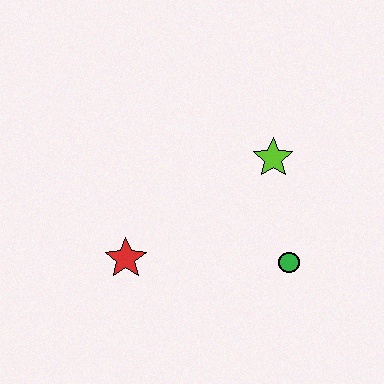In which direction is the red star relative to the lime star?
The red star is to the left of the lime star.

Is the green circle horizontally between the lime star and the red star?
No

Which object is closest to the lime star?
The green circle is closest to the lime star.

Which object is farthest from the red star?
The lime star is farthest from the red star.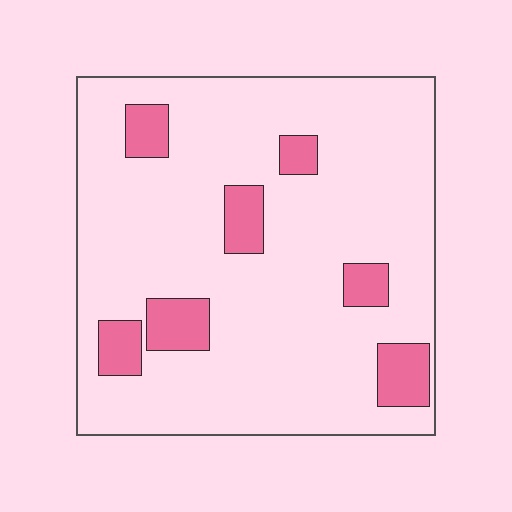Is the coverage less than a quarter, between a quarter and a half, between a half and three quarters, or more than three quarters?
Less than a quarter.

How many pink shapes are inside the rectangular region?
7.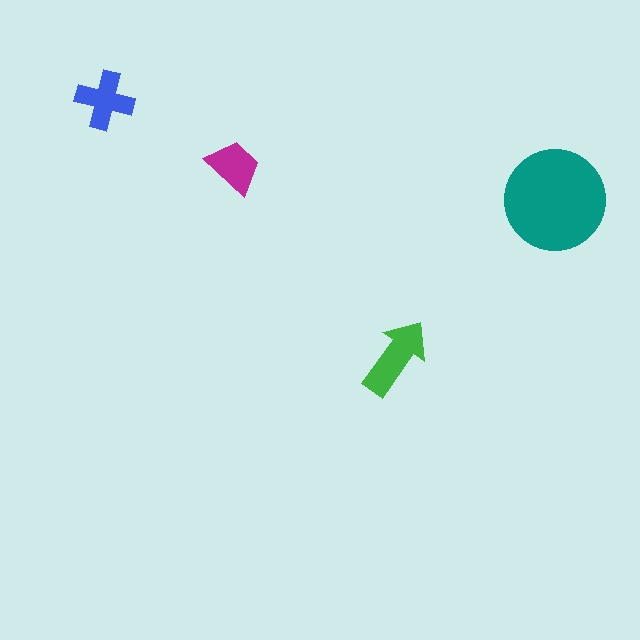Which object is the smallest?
The magenta trapezoid.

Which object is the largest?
The teal circle.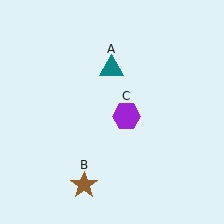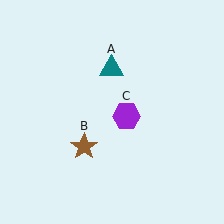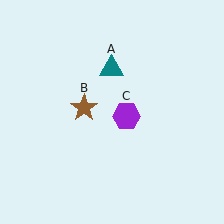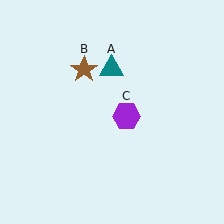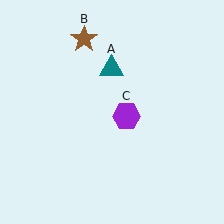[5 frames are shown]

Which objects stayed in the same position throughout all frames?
Teal triangle (object A) and purple hexagon (object C) remained stationary.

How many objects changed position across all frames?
1 object changed position: brown star (object B).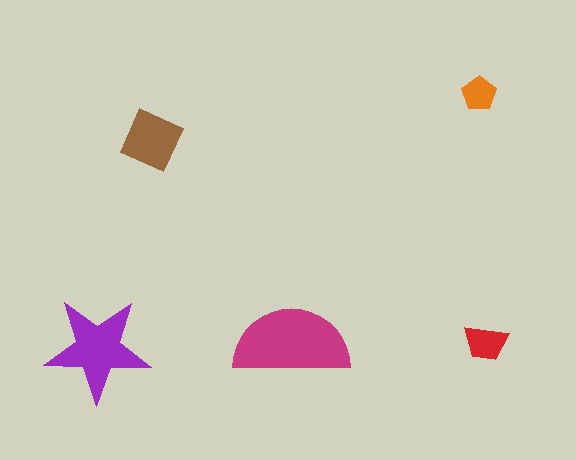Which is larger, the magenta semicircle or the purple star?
The magenta semicircle.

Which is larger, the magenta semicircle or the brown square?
The magenta semicircle.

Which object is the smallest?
The orange pentagon.